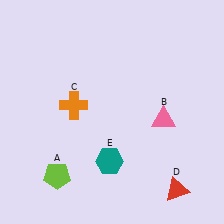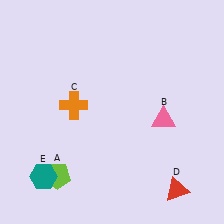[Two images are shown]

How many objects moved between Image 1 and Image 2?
1 object moved between the two images.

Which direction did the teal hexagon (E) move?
The teal hexagon (E) moved left.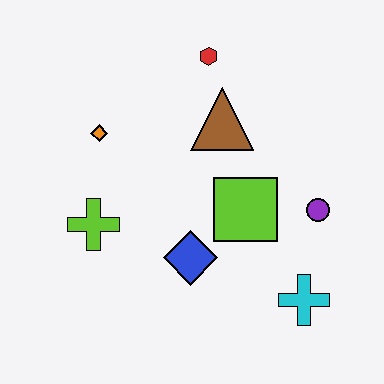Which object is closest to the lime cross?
The orange diamond is closest to the lime cross.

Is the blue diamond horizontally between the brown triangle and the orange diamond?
Yes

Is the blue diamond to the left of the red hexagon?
Yes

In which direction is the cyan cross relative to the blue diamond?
The cyan cross is to the right of the blue diamond.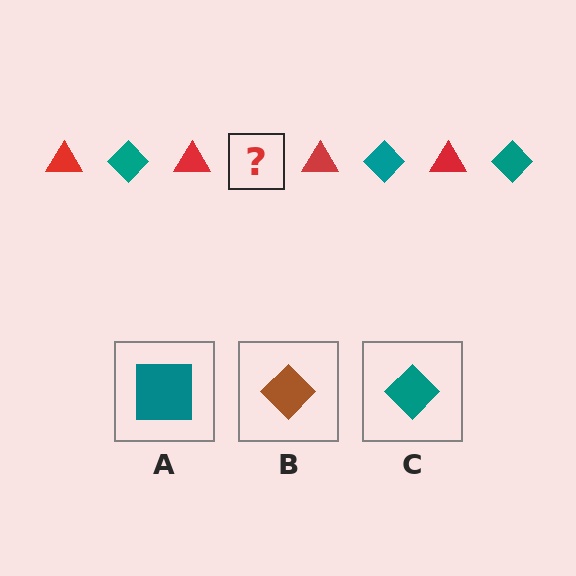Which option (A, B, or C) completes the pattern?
C.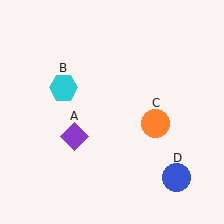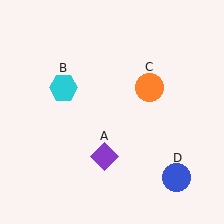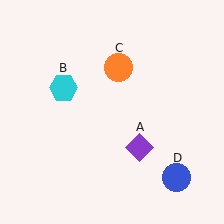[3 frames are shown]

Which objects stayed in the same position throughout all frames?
Cyan hexagon (object B) and blue circle (object D) remained stationary.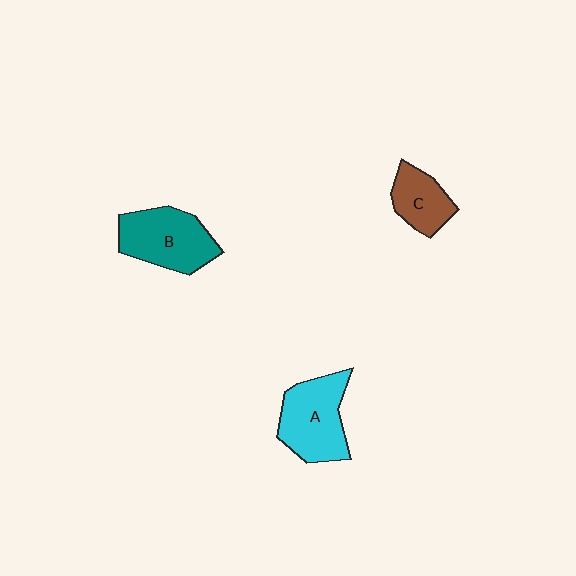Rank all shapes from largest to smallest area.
From largest to smallest: A (cyan), B (teal), C (brown).